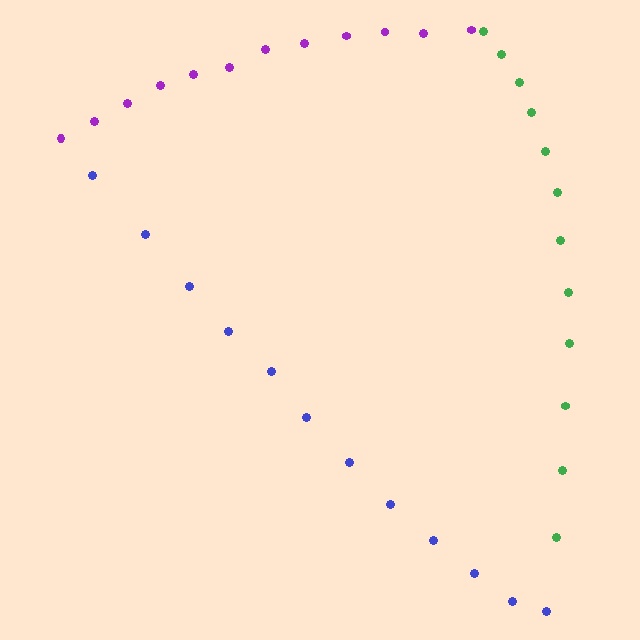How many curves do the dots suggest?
There are 3 distinct paths.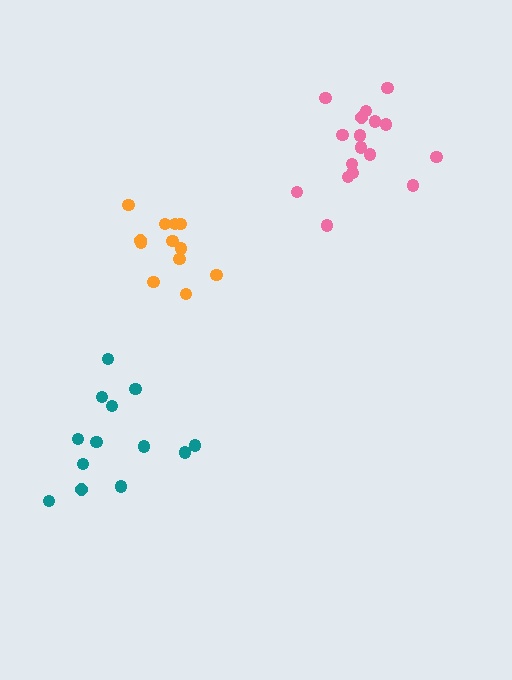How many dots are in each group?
Group 1: 13 dots, Group 2: 17 dots, Group 3: 12 dots (42 total).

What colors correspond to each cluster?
The clusters are colored: teal, pink, orange.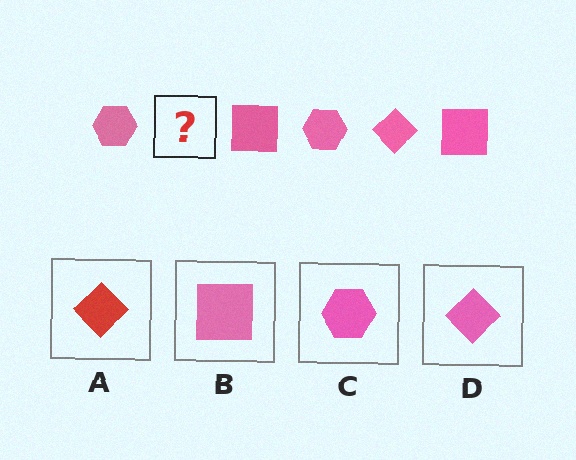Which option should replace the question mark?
Option D.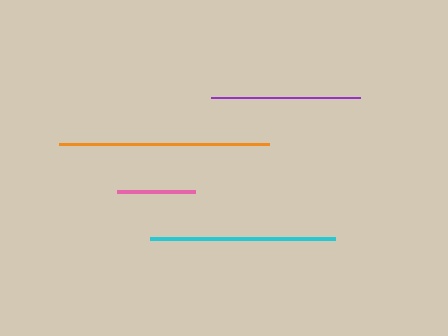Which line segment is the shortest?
The pink line is the shortest at approximately 78 pixels.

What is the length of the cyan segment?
The cyan segment is approximately 185 pixels long.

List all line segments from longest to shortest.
From longest to shortest: orange, cyan, purple, pink.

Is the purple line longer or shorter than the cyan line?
The cyan line is longer than the purple line.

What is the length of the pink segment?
The pink segment is approximately 78 pixels long.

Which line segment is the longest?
The orange line is the longest at approximately 210 pixels.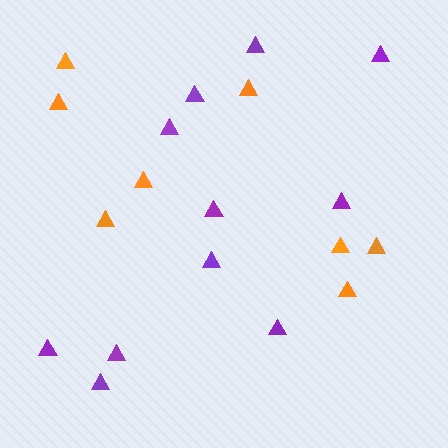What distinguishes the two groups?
There are 2 groups: one group of purple triangles (11) and one group of orange triangles (8).